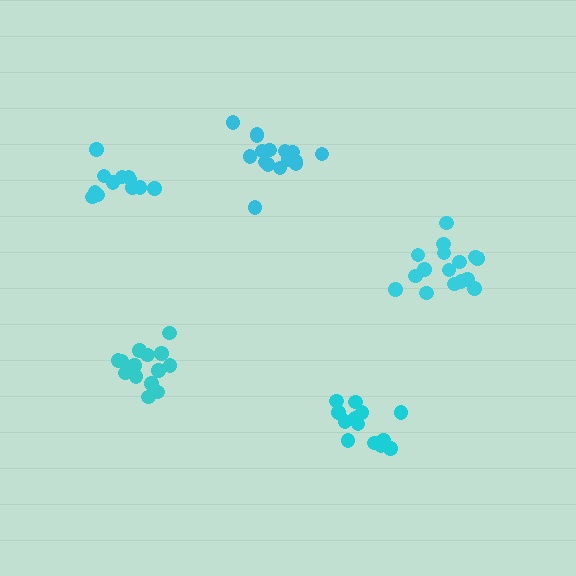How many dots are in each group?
Group 1: 14 dots, Group 2: 16 dots, Group 3: 17 dots, Group 4: 12 dots, Group 5: 13 dots (72 total).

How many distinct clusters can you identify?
There are 5 distinct clusters.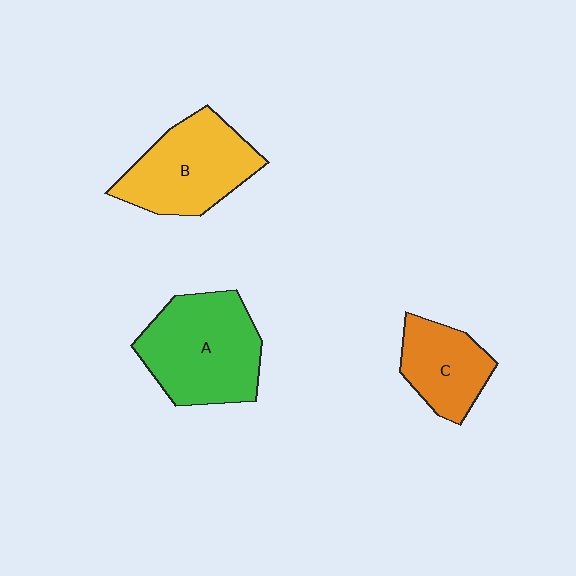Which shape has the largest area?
Shape A (green).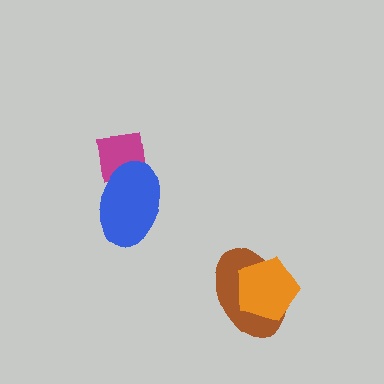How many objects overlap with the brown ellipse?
1 object overlaps with the brown ellipse.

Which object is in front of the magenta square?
The blue ellipse is in front of the magenta square.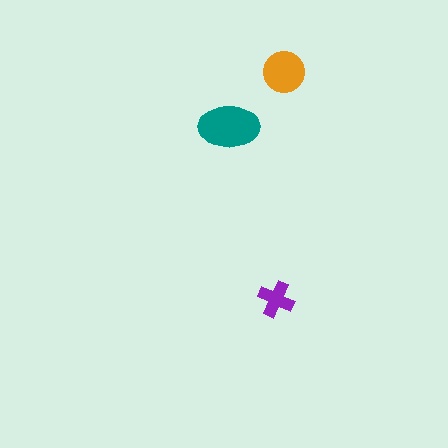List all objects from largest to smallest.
The teal ellipse, the orange circle, the purple cross.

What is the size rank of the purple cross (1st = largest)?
3rd.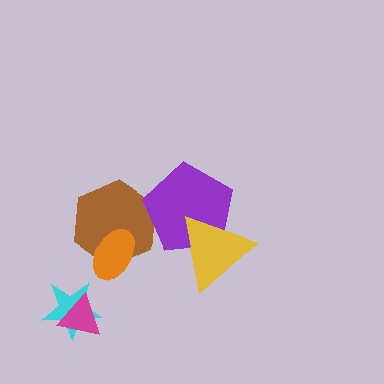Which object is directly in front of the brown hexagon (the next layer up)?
The orange ellipse is directly in front of the brown hexagon.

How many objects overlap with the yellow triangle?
1 object overlaps with the yellow triangle.